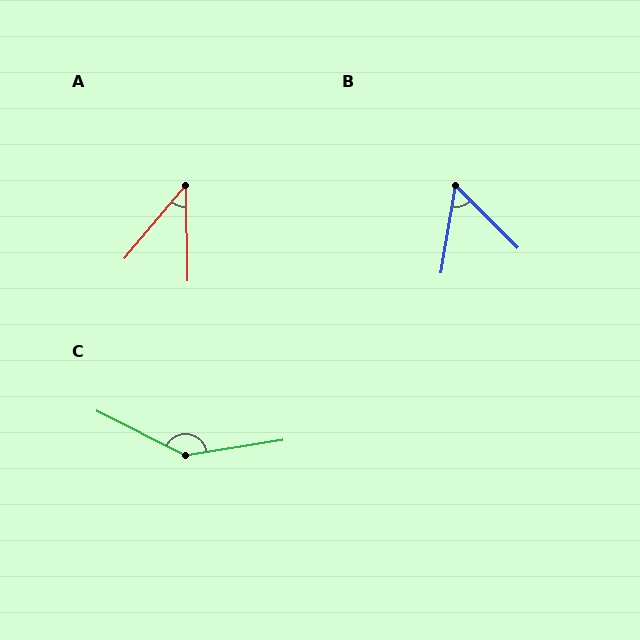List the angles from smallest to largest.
A (41°), B (54°), C (144°).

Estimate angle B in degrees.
Approximately 54 degrees.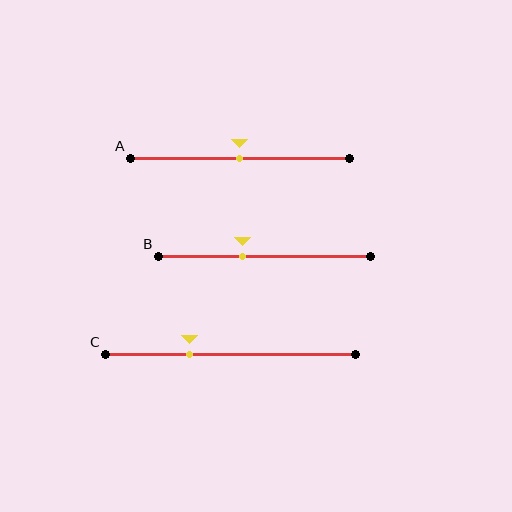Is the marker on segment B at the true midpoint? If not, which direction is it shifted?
No, the marker on segment B is shifted to the left by about 10% of the segment length.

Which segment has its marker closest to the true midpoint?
Segment A has its marker closest to the true midpoint.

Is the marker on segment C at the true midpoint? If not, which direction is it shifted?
No, the marker on segment C is shifted to the left by about 16% of the segment length.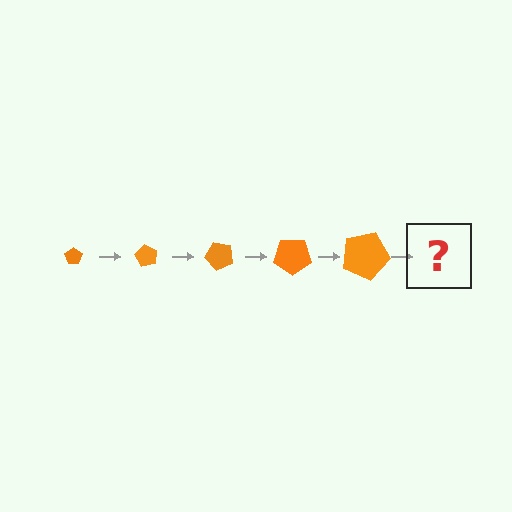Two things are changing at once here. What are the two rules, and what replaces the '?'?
The two rules are that the pentagon grows larger each step and it rotates 60 degrees each step. The '?' should be a pentagon, larger than the previous one and rotated 300 degrees from the start.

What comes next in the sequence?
The next element should be a pentagon, larger than the previous one and rotated 300 degrees from the start.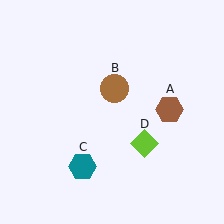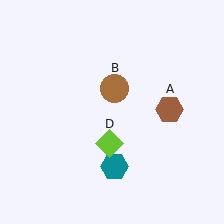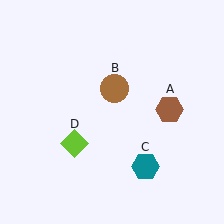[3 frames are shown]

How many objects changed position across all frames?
2 objects changed position: teal hexagon (object C), lime diamond (object D).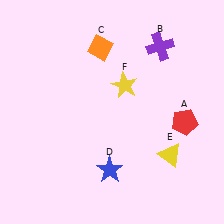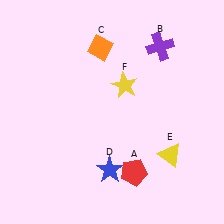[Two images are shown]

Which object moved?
The red pentagon (A) moved left.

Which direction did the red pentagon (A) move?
The red pentagon (A) moved left.